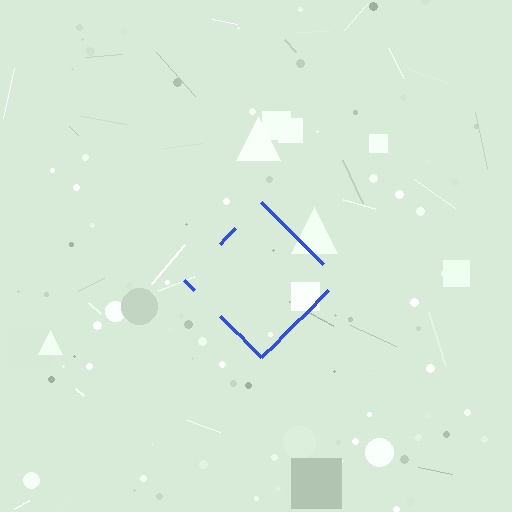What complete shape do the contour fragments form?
The contour fragments form a diamond.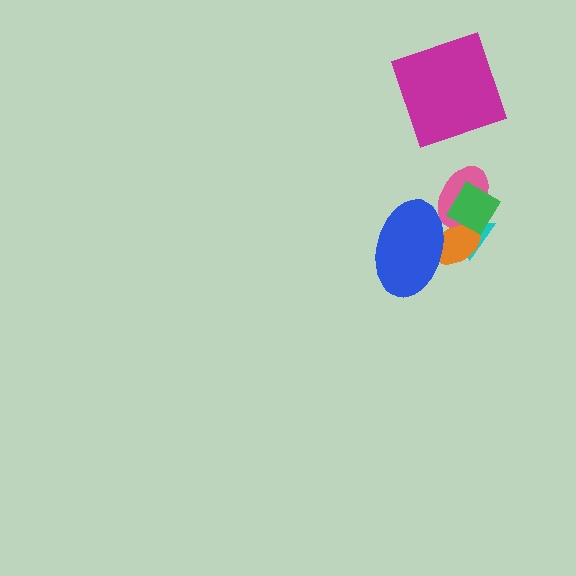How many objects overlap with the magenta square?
0 objects overlap with the magenta square.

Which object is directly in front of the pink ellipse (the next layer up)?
The orange ellipse is directly in front of the pink ellipse.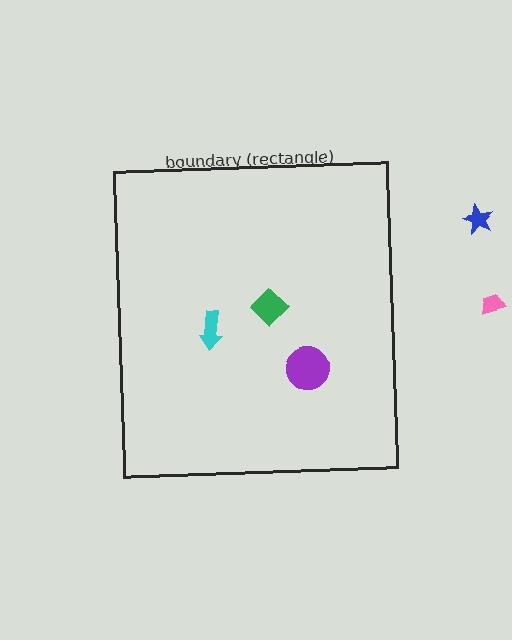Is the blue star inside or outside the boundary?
Outside.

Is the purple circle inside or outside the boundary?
Inside.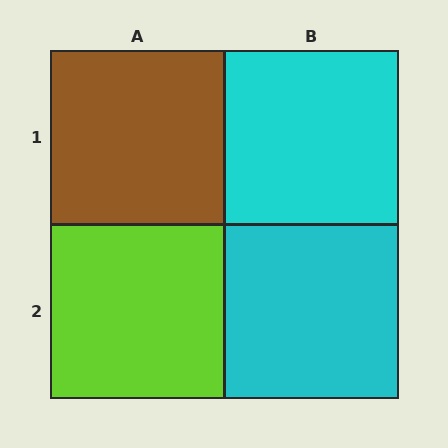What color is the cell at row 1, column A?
Brown.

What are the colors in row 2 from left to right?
Lime, cyan.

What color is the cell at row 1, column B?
Cyan.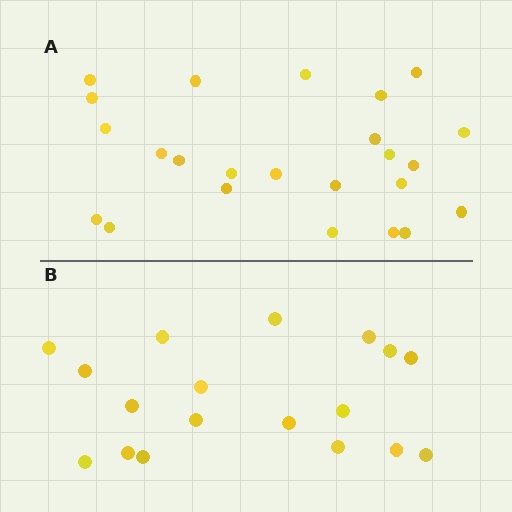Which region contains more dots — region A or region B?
Region A (the top region) has more dots.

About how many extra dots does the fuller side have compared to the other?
Region A has about 6 more dots than region B.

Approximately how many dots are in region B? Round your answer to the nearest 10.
About 20 dots. (The exact count is 18, which rounds to 20.)